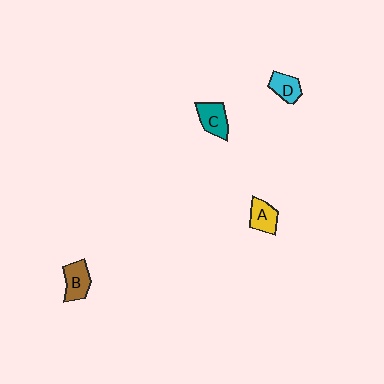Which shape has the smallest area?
Shape D (cyan).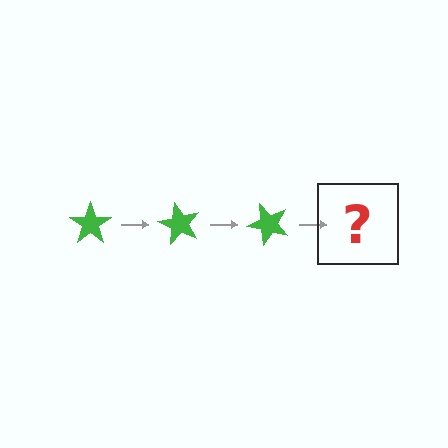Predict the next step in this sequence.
The next step is a green star rotated 180 degrees.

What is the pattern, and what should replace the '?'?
The pattern is that the star rotates 60 degrees each step. The '?' should be a green star rotated 180 degrees.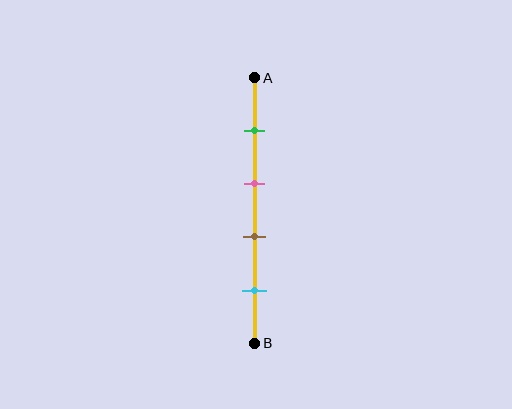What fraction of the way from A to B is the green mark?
The green mark is approximately 20% (0.2) of the way from A to B.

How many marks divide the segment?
There are 4 marks dividing the segment.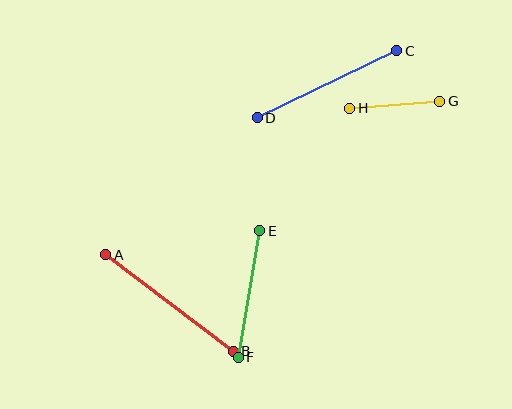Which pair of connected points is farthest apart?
Points A and B are farthest apart.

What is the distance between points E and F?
The distance is approximately 128 pixels.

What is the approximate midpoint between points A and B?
The midpoint is at approximately (169, 303) pixels.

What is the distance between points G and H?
The distance is approximately 91 pixels.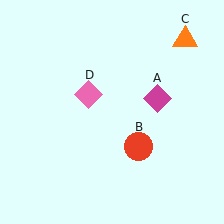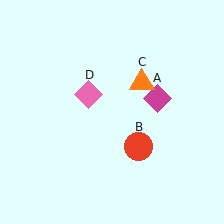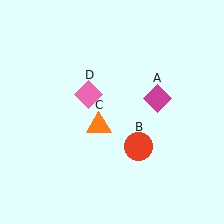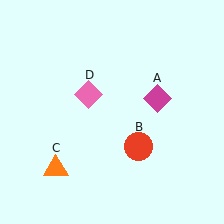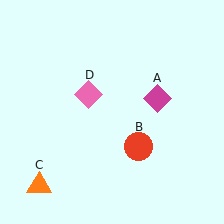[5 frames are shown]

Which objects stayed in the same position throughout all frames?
Magenta diamond (object A) and red circle (object B) and pink diamond (object D) remained stationary.